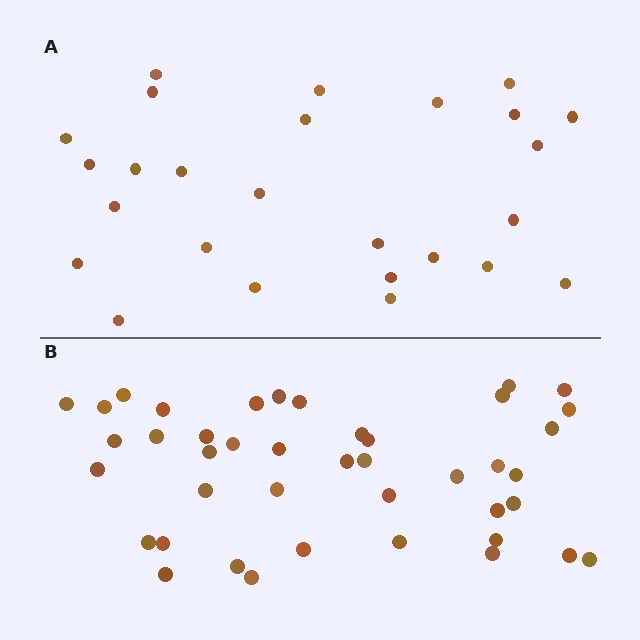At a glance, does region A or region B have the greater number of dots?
Region B (the bottom region) has more dots.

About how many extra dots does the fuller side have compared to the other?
Region B has approximately 15 more dots than region A.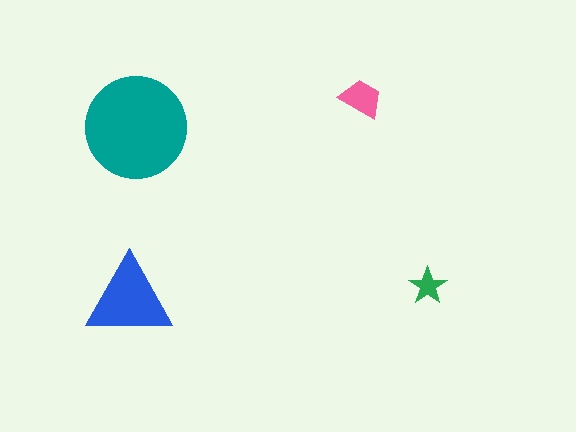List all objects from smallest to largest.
The green star, the pink trapezoid, the blue triangle, the teal circle.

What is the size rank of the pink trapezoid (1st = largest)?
3rd.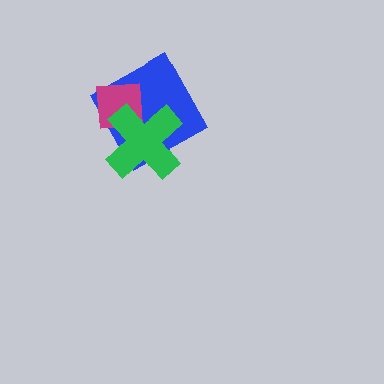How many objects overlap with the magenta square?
2 objects overlap with the magenta square.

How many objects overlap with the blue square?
2 objects overlap with the blue square.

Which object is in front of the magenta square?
The green cross is in front of the magenta square.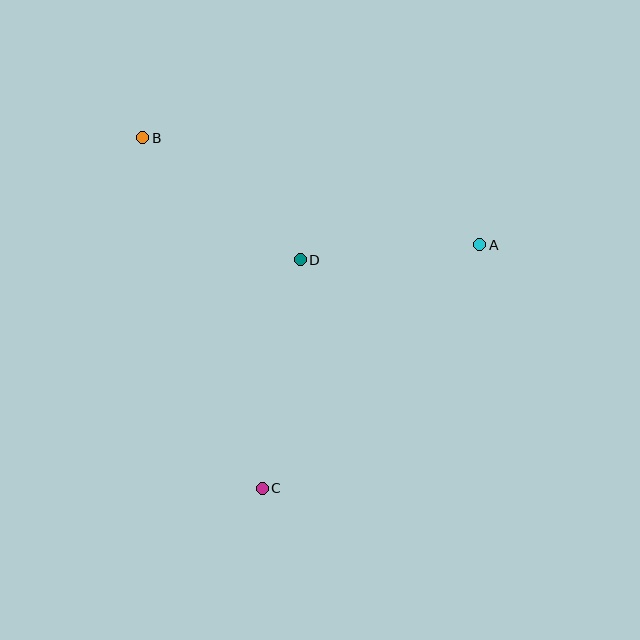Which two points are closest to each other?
Points A and D are closest to each other.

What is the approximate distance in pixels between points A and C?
The distance between A and C is approximately 326 pixels.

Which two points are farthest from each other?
Points B and C are farthest from each other.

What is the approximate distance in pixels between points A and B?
The distance between A and B is approximately 354 pixels.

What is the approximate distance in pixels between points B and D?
The distance between B and D is approximately 199 pixels.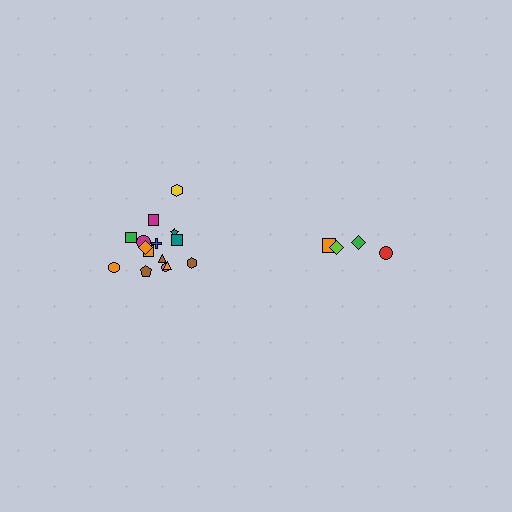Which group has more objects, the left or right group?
The left group.